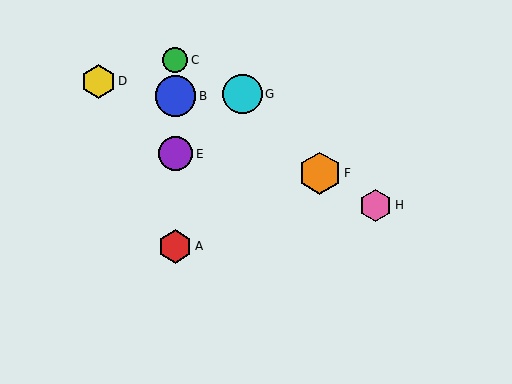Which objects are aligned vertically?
Objects A, B, C, E are aligned vertically.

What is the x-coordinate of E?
Object E is at x≈175.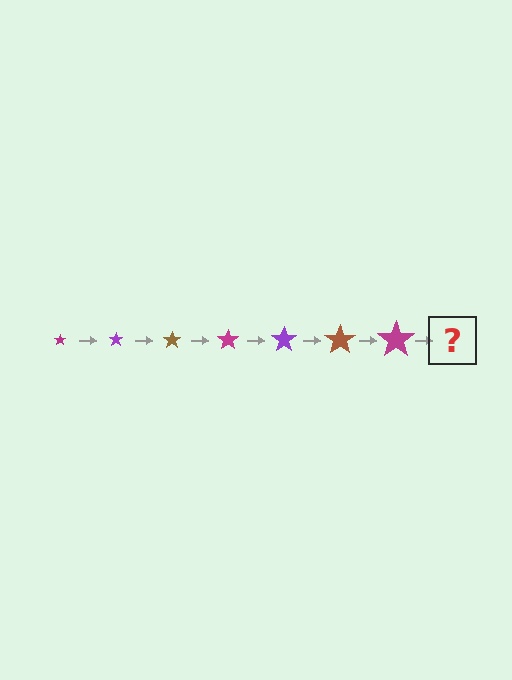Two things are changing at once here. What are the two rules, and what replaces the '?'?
The two rules are that the star grows larger each step and the color cycles through magenta, purple, and brown. The '?' should be a purple star, larger than the previous one.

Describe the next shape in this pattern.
It should be a purple star, larger than the previous one.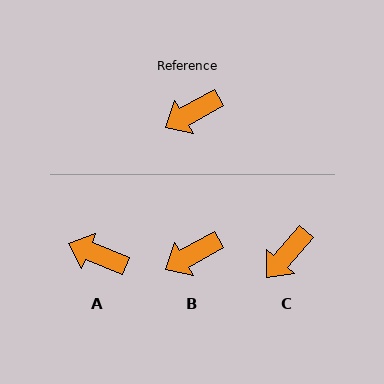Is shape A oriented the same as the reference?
No, it is off by about 51 degrees.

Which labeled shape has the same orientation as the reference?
B.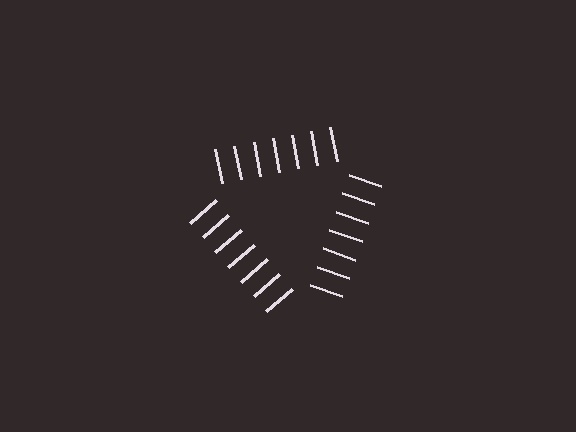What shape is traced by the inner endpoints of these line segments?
An illusory triangle — the line segments terminate on its edges but no continuous stroke is drawn.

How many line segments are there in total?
21 — 7 along each of the 3 edges.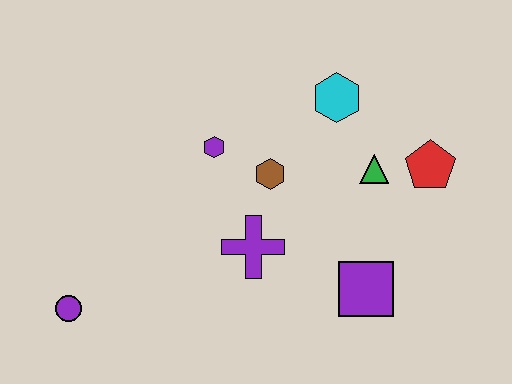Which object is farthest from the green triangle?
The purple circle is farthest from the green triangle.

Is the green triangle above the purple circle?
Yes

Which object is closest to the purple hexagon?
The brown hexagon is closest to the purple hexagon.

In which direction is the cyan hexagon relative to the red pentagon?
The cyan hexagon is to the left of the red pentagon.